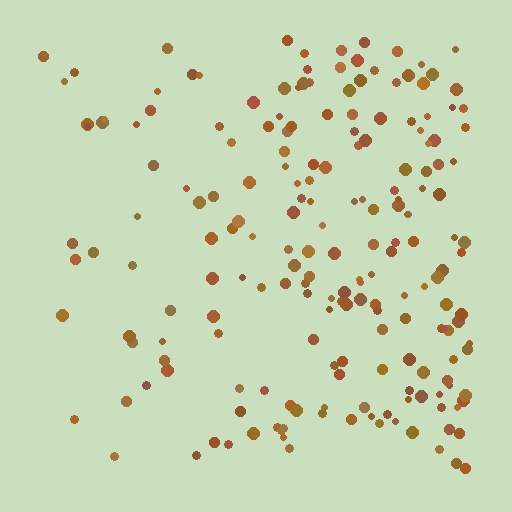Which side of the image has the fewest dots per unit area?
The left.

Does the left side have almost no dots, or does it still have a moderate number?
Still a moderate number, just noticeably fewer than the right.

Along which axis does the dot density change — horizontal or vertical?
Horizontal.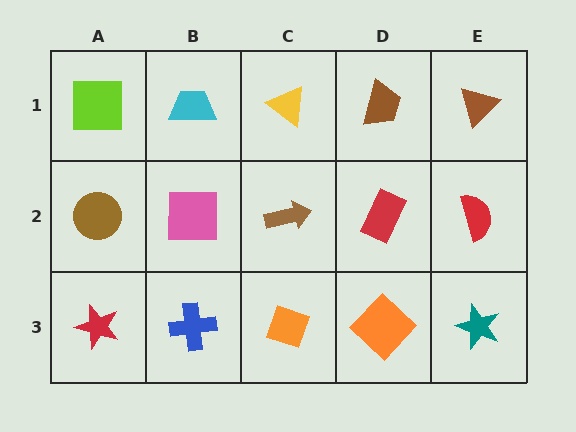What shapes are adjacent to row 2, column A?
A lime square (row 1, column A), a red star (row 3, column A), a pink square (row 2, column B).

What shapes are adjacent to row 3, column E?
A red semicircle (row 2, column E), an orange diamond (row 3, column D).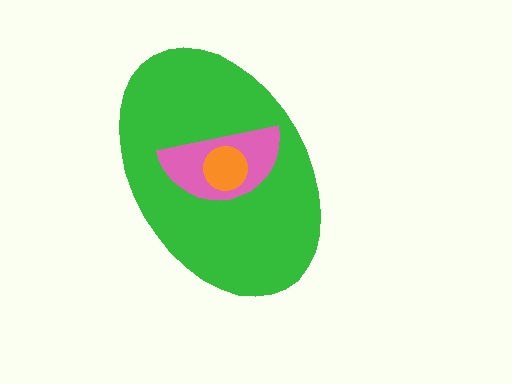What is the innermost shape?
The orange circle.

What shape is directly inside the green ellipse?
The pink semicircle.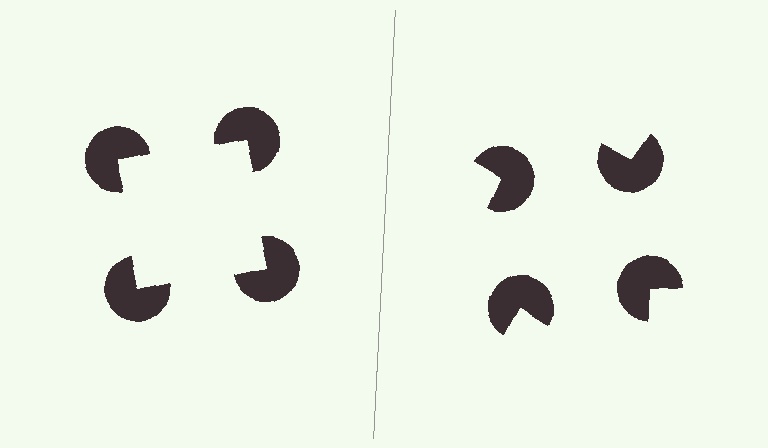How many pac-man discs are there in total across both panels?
8 — 4 on each side.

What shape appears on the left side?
An illusory square.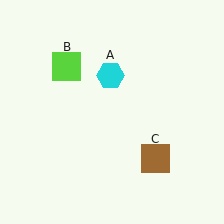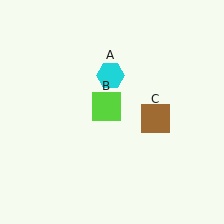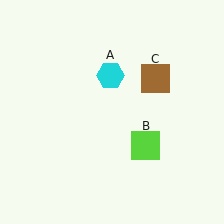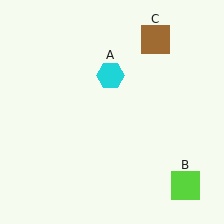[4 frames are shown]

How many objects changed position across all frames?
2 objects changed position: lime square (object B), brown square (object C).